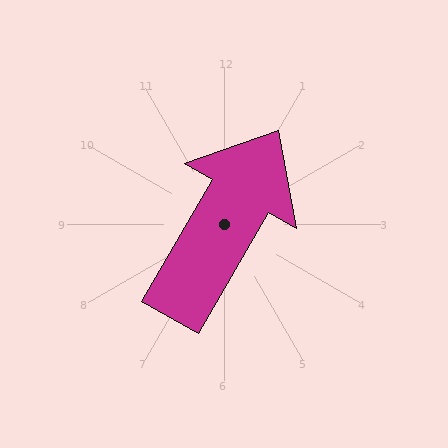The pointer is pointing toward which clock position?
Roughly 1 o'clock.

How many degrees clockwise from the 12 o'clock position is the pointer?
Approximately 30 degrees.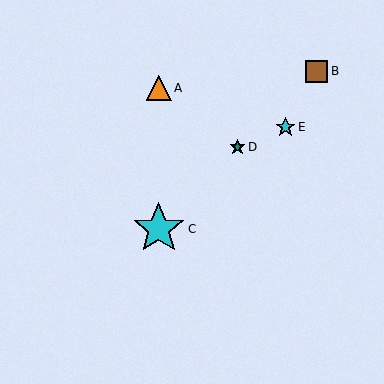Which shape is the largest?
The cyan star (labeled C) is the largest.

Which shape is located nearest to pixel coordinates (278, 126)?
The cyan star (labeled E) at (285, 127) is nearest to that location.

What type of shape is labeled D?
Shape D is a teal star.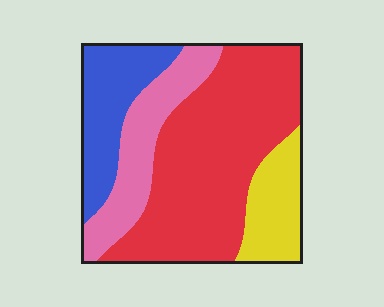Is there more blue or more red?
Red.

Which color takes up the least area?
Yellow, at roughly 15%.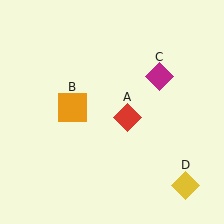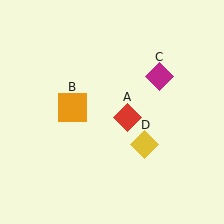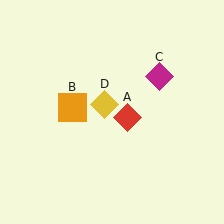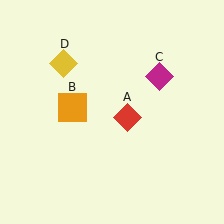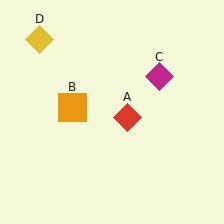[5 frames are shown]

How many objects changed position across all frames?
1 object changed position: yellow diamond (object D).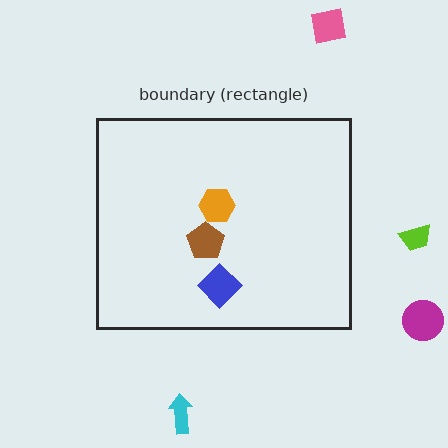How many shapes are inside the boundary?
3 inside, 4 outside.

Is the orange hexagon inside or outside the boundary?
Inside.